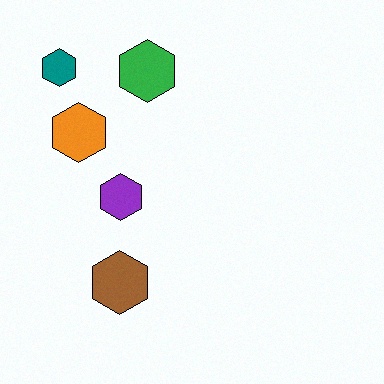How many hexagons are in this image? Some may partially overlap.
There are 5 hexagons.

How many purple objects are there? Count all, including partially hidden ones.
There is 1 purple object.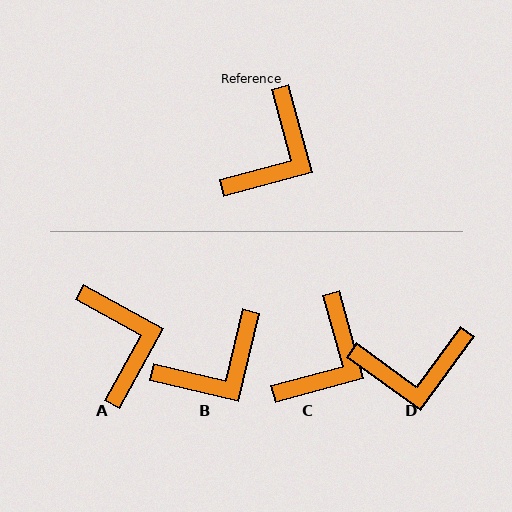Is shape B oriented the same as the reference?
No, it is off by about 29 degrees.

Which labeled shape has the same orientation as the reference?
C.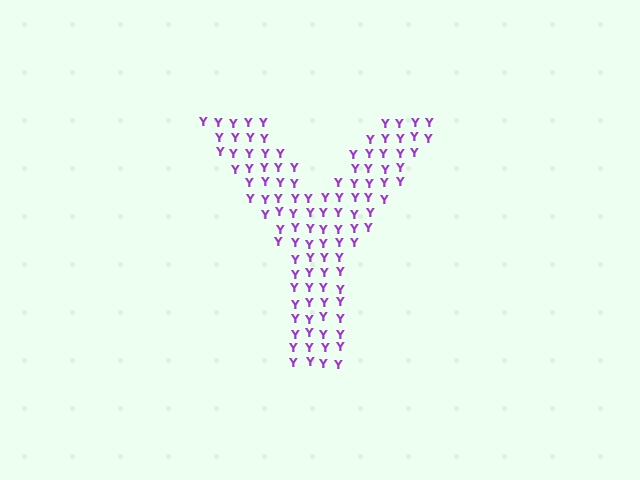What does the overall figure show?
The overall figure shows the letter Y.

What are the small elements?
The small elements are letter Y's.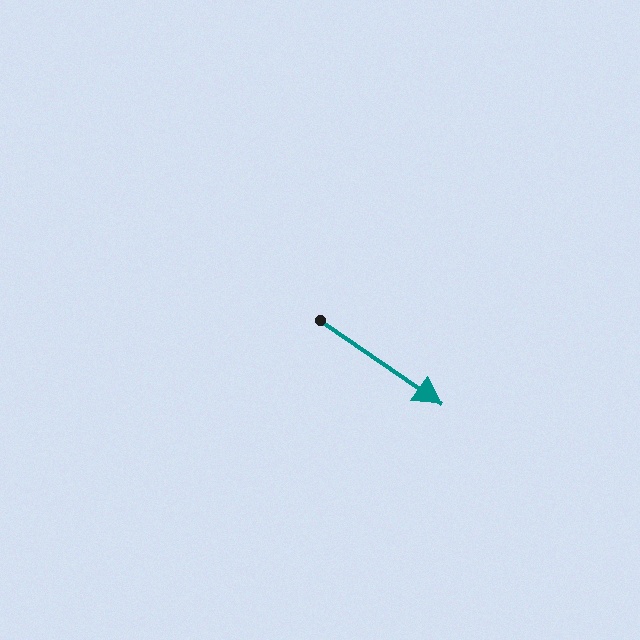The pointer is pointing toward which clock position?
Roughly 4 o'clock.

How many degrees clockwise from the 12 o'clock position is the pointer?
Approximately 125 degrees.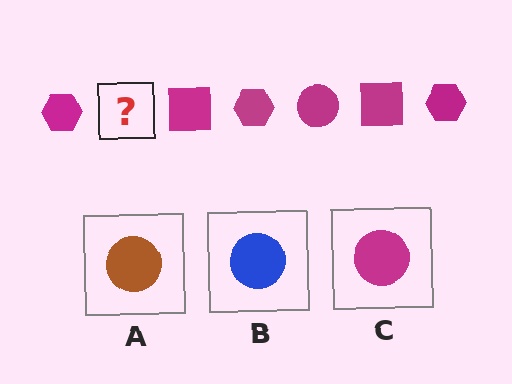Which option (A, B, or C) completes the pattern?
C.